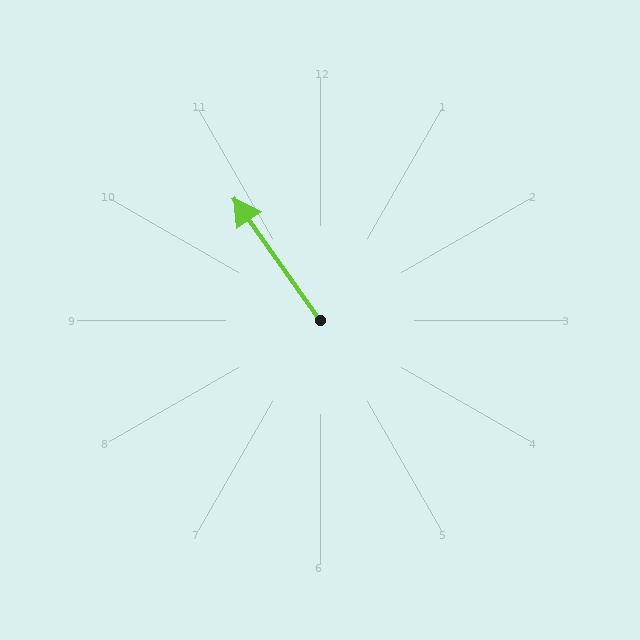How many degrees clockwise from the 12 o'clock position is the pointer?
Approximately 325 degrees.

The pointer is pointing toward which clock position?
Roughly 11 o'clock.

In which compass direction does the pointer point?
Northwest.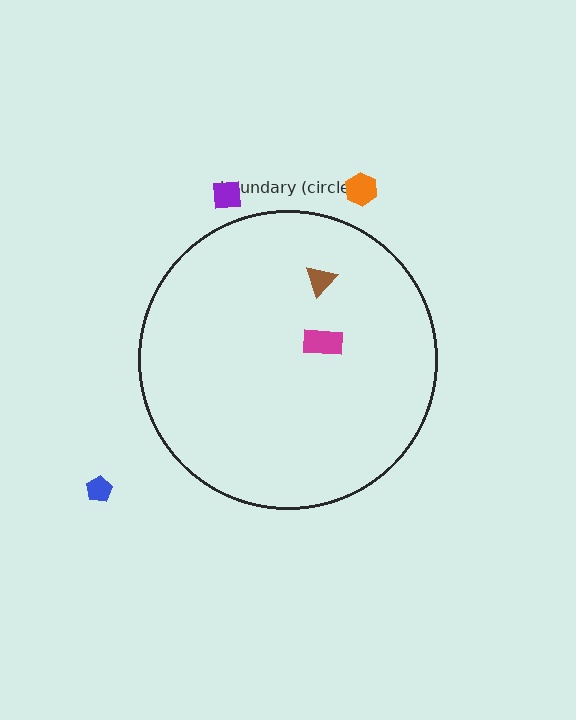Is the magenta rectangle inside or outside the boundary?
Inside.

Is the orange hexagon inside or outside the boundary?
Outside.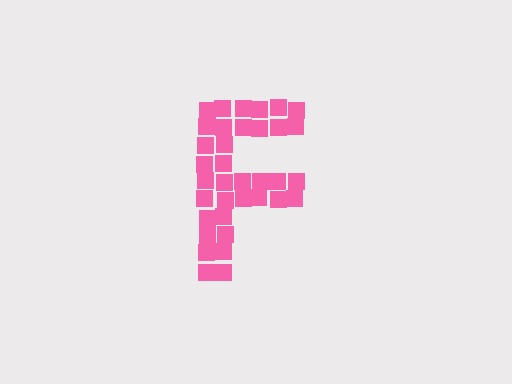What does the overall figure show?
The overall figure shows the letter F.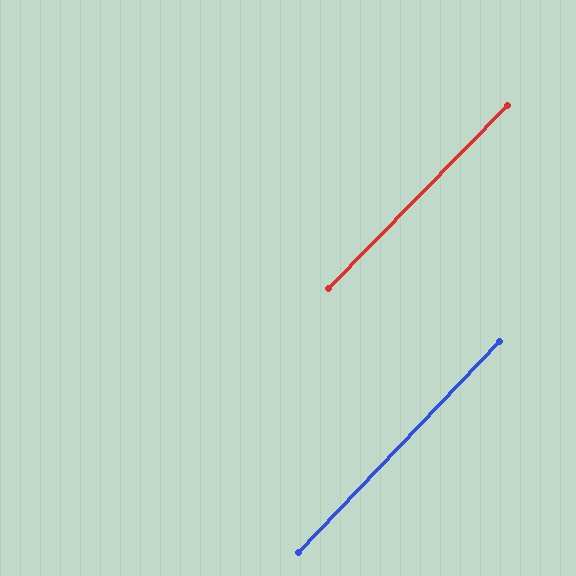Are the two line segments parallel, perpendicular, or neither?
Parallel — their directions differ by only 0.7°.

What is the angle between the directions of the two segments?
Approximately 1 degree.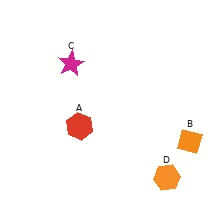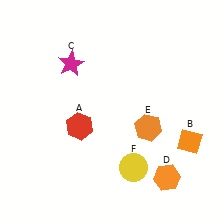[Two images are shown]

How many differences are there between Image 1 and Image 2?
There are 2 differences between the two images.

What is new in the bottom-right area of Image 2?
An orange hexagon (E) was added in the bottom-right area of Image 2.